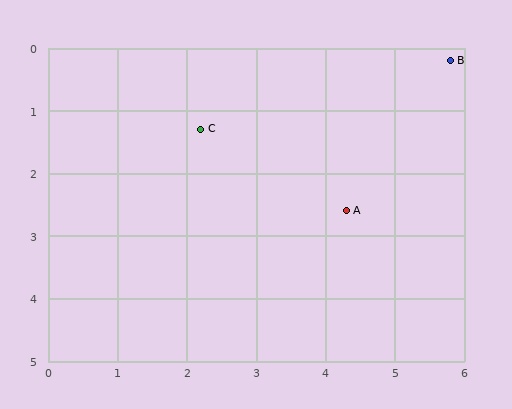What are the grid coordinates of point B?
Point B is at approximately (5.8, 0.2).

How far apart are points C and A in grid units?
Points C and A are about 2.5 grid units apart.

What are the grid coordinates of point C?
Point C is at approximately (2.2, 1.3).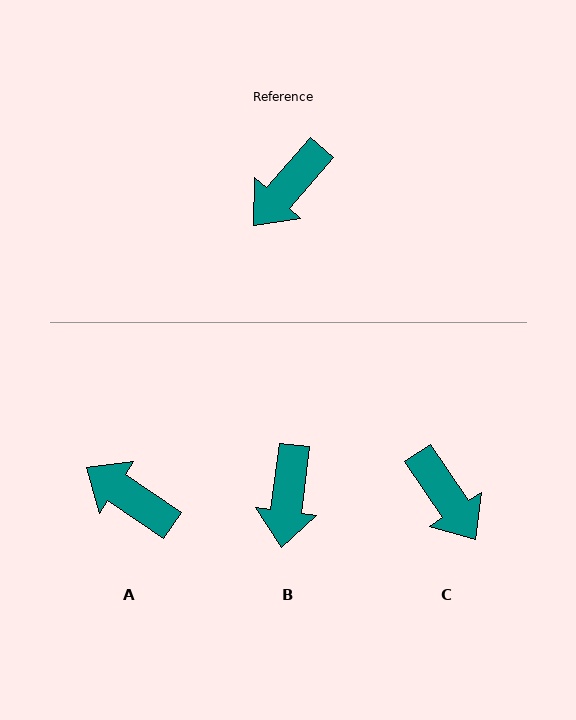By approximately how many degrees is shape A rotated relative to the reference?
Approximately 82 degrees clockwise.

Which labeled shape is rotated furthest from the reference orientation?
A, about 82 degrees away.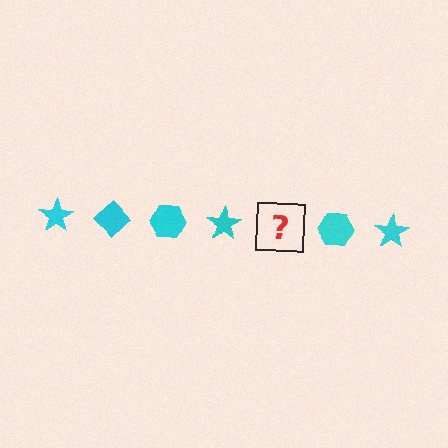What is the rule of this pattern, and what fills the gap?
The rule is that the pattern cycles through star, diamond, hexagon shapes in cyan. The gap should be filled with a cyan diamond.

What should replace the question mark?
The question mark should be replaced with a cyan diamond.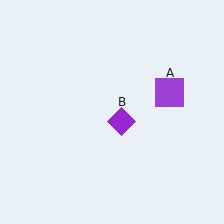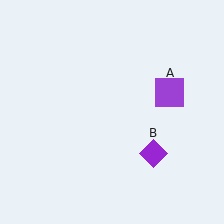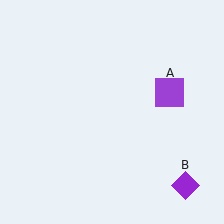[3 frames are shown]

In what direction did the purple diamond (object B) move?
The purple diamond (object B) moved down and to the right.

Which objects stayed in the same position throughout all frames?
Purple square (object A) remained stationary.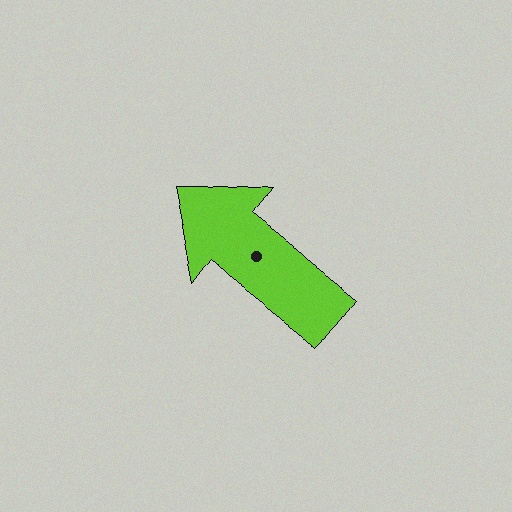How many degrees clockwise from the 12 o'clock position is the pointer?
Approximately 308 degrees.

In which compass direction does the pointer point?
Northwest.